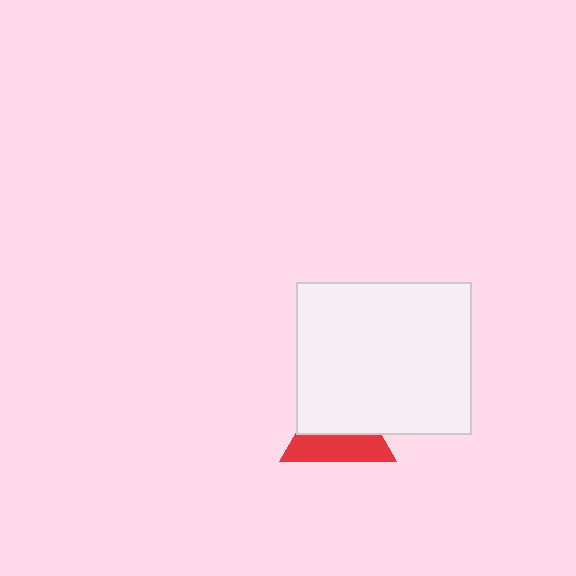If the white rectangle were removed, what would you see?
You would see the complete red triangle.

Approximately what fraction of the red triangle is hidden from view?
Roughly 55% of the red triangle is hidden behind the white rectangle.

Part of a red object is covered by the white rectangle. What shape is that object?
It is a triangle.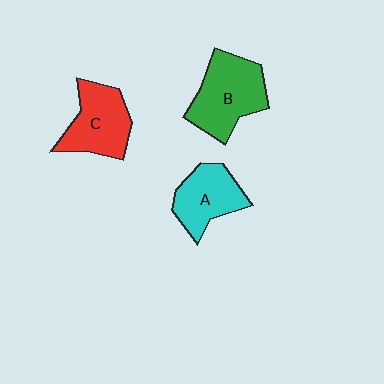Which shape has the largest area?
Shape B (green).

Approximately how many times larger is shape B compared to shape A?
Approximately 1.3 times.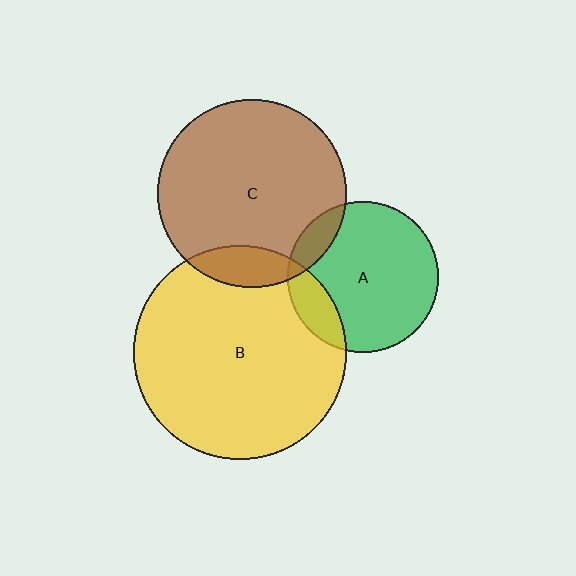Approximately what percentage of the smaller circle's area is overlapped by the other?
Approximately 15%.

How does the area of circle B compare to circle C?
Approximately 1.3 times.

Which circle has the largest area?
Circle B (yellow).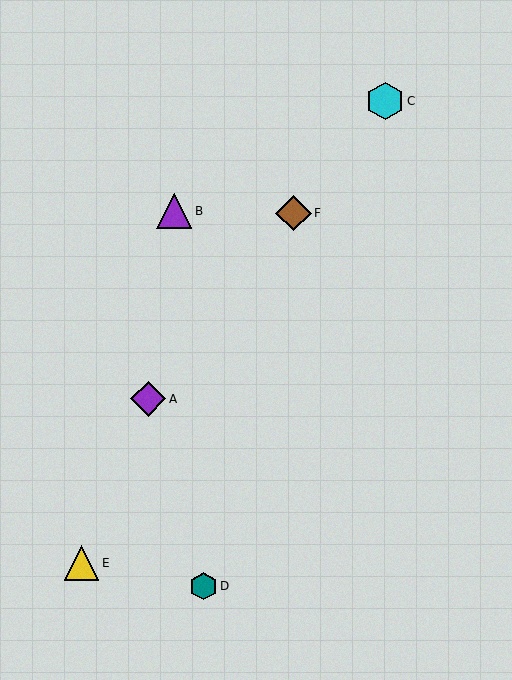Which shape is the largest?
The cyan hexagon (labeled C) is the largest.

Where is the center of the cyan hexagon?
The center of the cyan hexagon is at (385, 101).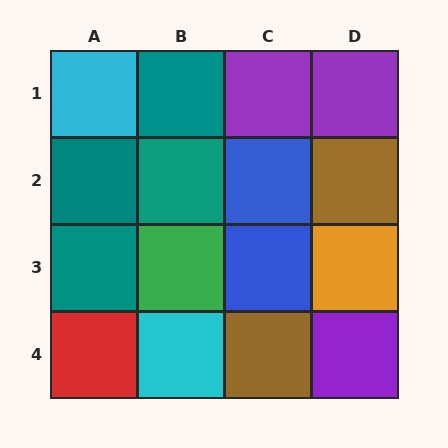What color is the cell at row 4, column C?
Brown.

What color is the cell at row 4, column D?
Purple.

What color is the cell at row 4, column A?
Red.